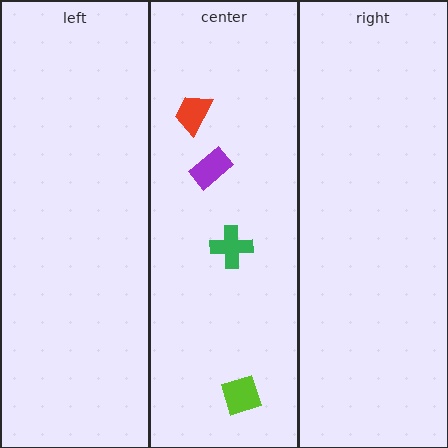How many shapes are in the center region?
4.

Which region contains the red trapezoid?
The center region.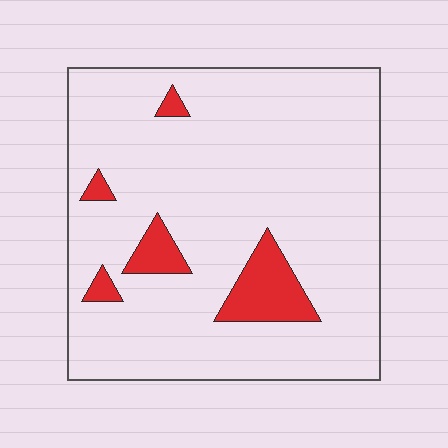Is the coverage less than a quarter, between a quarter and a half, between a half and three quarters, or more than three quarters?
Less than a quarter.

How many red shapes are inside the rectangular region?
5.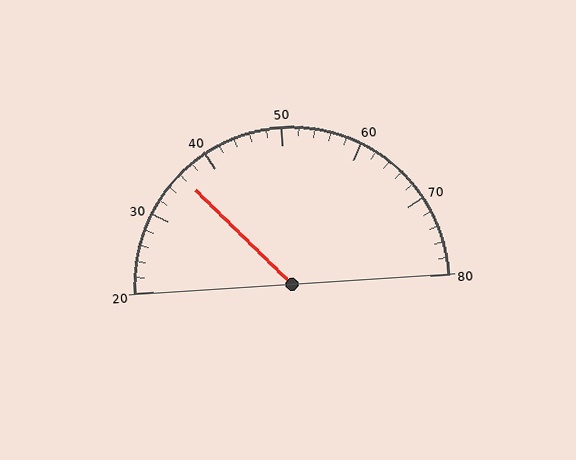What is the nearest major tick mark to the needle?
The nearest major tick mark is 40.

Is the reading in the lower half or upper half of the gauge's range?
The reading is in the lower half of the range (20 to 80).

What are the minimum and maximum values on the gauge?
The gauge ranges from 20 to 80.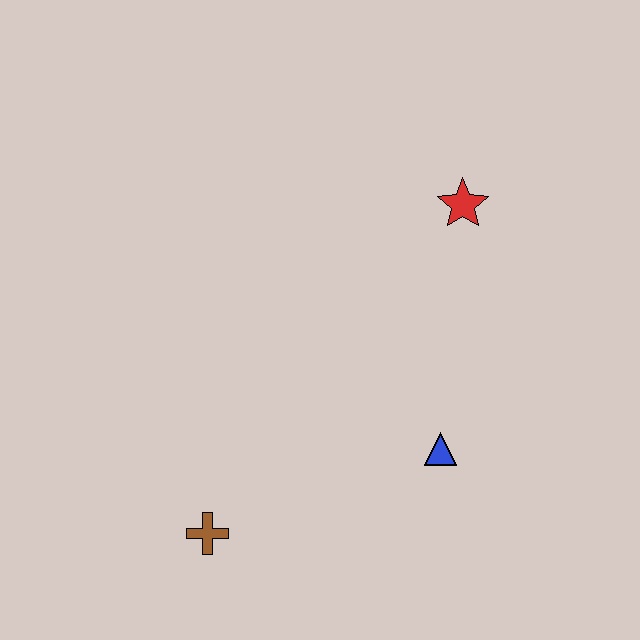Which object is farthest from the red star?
The brown cross is farthest from the red star.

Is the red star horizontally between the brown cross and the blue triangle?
No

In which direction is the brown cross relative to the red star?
The brown cross is below the red star.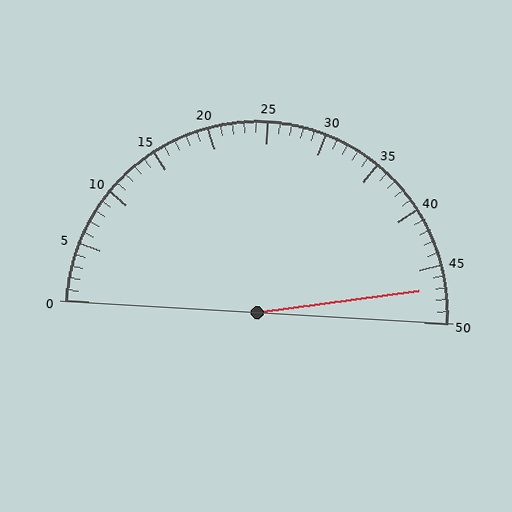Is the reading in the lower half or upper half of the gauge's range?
The reading is in the upper half of the range (0 to 50).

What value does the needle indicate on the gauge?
The needle indicates approximately 47.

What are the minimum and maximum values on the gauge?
The gauge ranges from 0 to 50.